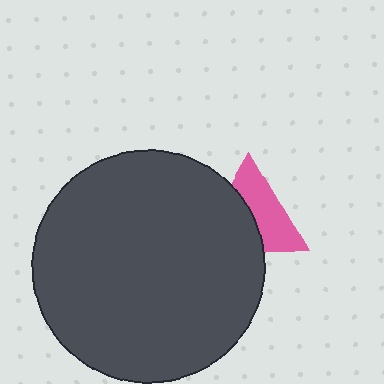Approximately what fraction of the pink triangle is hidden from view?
Roughly 48% of the pink triangle is hidden behind the dark gray circle.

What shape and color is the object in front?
The object in front is a dark gray circle.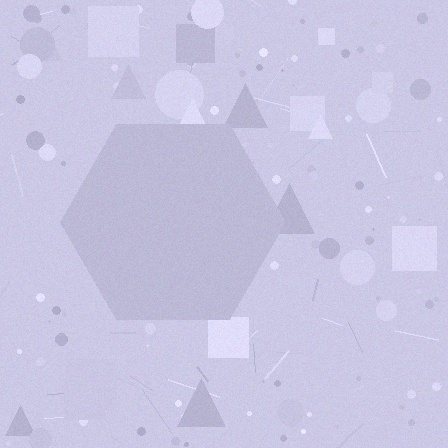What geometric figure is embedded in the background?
A hexagon is embedded in the background.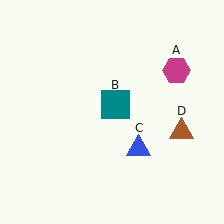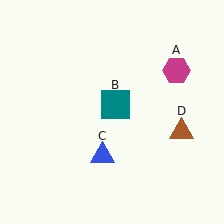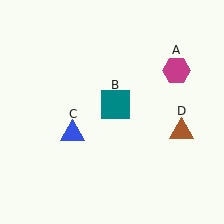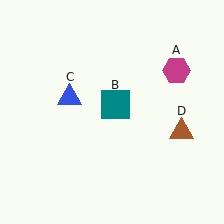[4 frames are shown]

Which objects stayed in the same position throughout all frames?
Magenta hexagon (object A) and teal square (object B) and brown triangle (object D) remained stationary.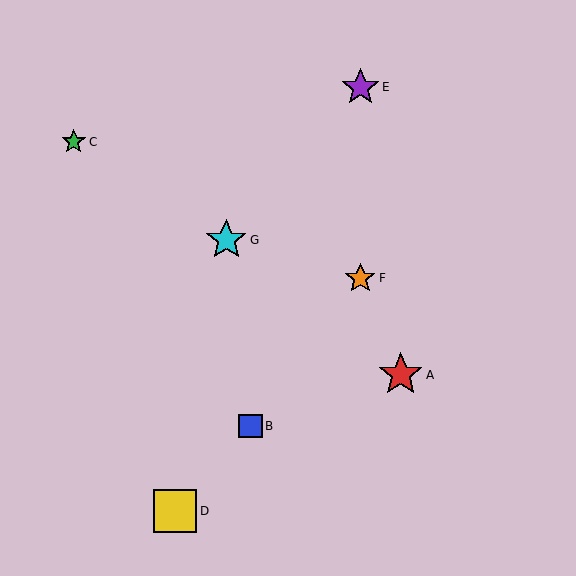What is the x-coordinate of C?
Object C is at x≈74.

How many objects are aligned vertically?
2 objects (E, F) are aligned vertically.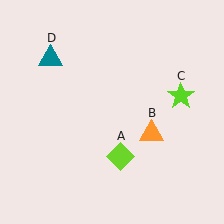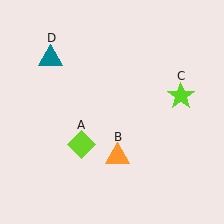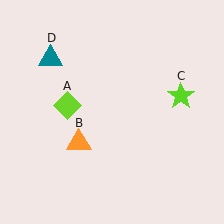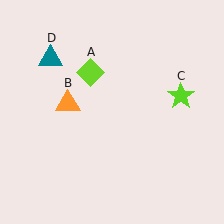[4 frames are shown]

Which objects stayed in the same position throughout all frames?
Lime star (object C) and teal triangle (object D) remained stationary.